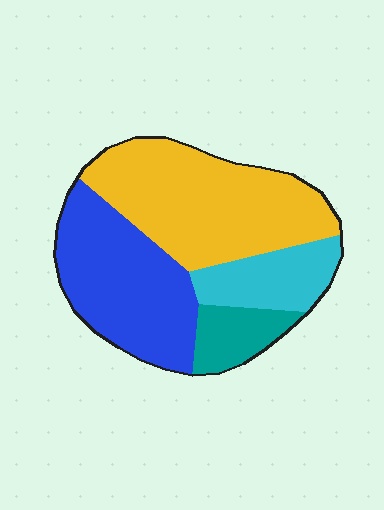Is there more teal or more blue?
Blue.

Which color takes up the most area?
Yellow, at roughly 40%.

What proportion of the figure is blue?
Blue covers roughly 35% of the figure.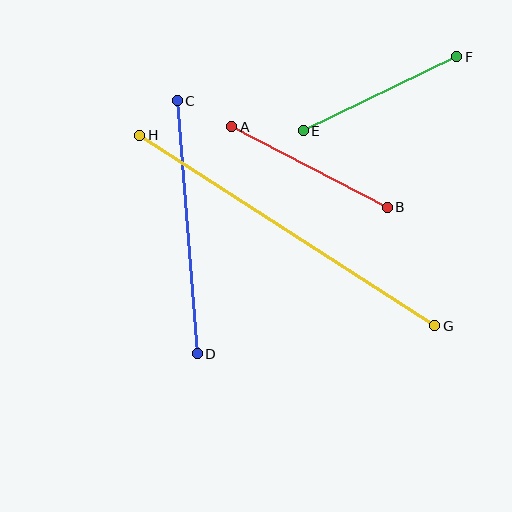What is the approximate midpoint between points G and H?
The midpoint is at approximately (287, 231) pixels.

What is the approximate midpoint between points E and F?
The midpoint is at approximately (380, 94) pixels.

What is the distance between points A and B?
The distance is approximately 175 pixels.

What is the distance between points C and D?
The distance is approximately 254 pixels.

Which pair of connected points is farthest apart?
Points G and H are farthest apart.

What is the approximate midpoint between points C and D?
The midpoint is at approximately (187, 227) pixels.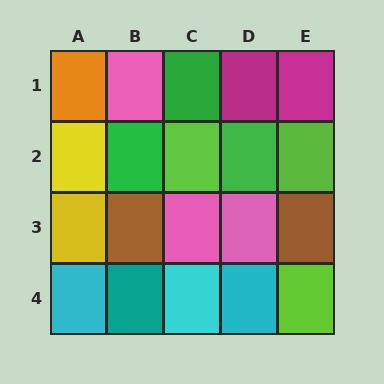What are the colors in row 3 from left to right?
Yellow, brown, pink, pink, brown.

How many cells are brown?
2 cells are brown.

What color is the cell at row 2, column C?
Lime.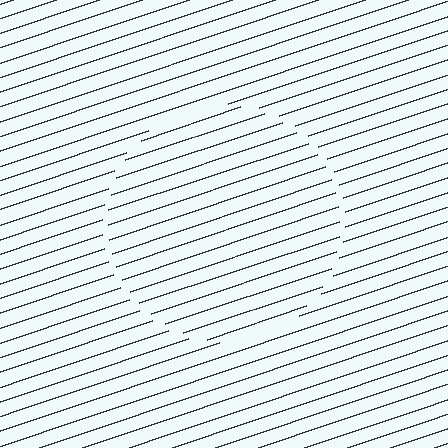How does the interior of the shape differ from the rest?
The interior of the shape contains the same grating, shifted by half a period — the contour is defined by the phase discontinuity where line-ends from the inner and outer gratings abut.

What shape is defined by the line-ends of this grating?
An illusory circle. The interior of the shape contains the same grating, shifted by half a period — the contour is defined by the phase discontinuity where line-ends from the inner and outer gratings abut.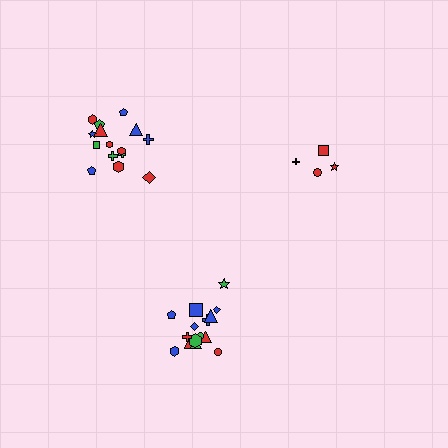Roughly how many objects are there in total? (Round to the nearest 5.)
Roughly 35 objects in total.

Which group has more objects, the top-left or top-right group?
The top-left group.